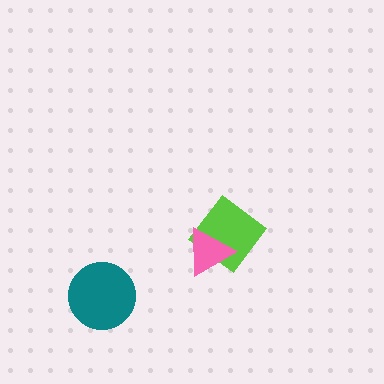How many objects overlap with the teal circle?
0 objects overlap with the teal circle.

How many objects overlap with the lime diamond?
1 object overlaps with the lime diamond.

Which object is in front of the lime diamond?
The pink triangle is in front of the lime diamond.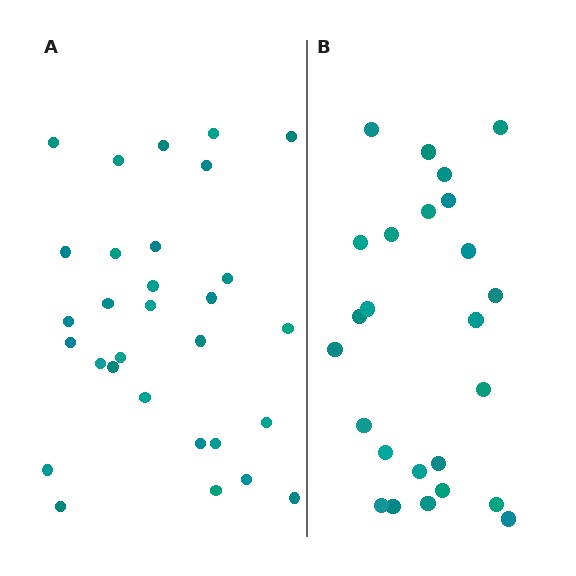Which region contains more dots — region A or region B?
Region A (the left region) has more dots.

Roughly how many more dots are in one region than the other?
Region A has about 5 more dots than region B.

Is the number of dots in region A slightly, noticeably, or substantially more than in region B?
Region A has only slightly more — the two regions are fairly close. The ratio is roughly 1.2 to 1.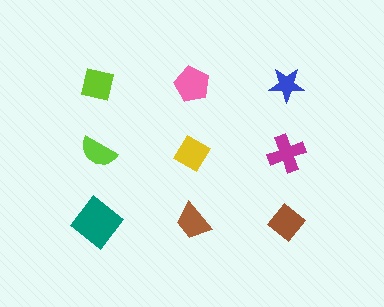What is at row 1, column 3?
A blue star.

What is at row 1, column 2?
A pink pentagon.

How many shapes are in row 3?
3 shapes.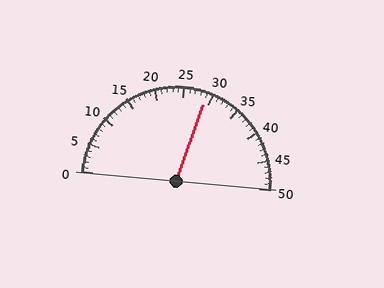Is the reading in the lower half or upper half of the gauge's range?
The reading is in the upper half of the range (0 to 50).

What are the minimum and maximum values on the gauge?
The gauge ranges from 0 to 50.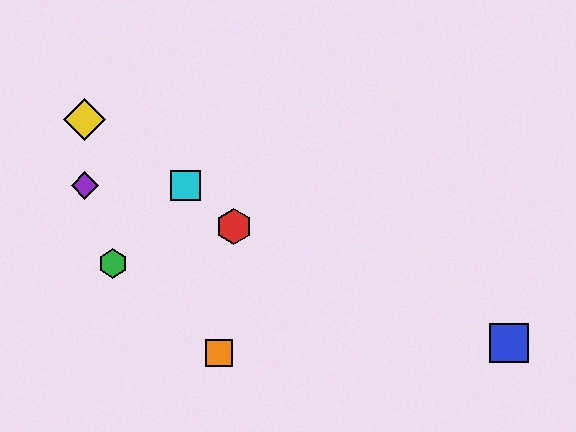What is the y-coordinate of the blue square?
The blue square is at y≈343.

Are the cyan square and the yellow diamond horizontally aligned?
No, the cyan square is at y≈186 and the yellow diamond is at y≈120.